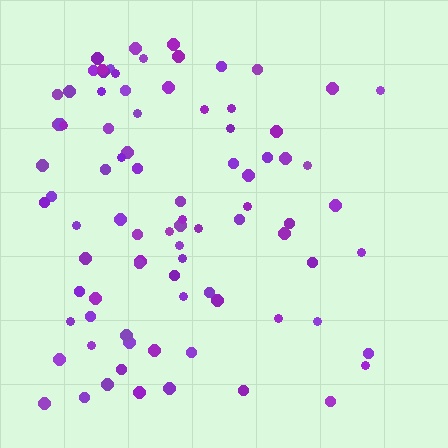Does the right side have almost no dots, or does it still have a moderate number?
Still a moderate number, just noticeably fewer than the left.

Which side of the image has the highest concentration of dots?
The left.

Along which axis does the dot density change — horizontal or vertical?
Horizontal.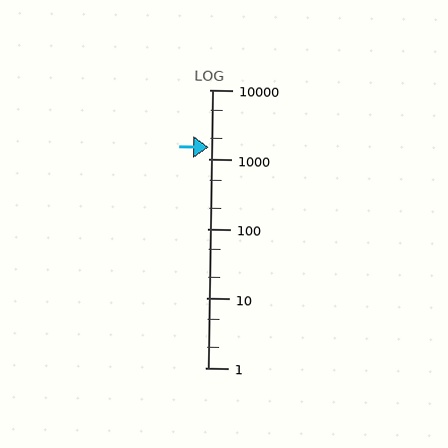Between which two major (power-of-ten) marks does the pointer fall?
The pointer is between 1000 and 10000.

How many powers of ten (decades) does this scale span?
The scale spans 4 decades, from 1 to 10000.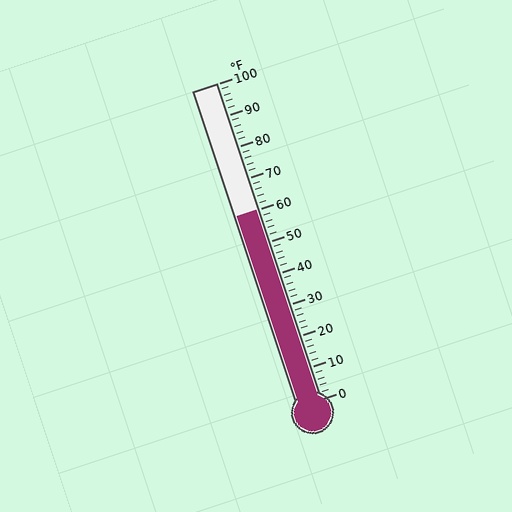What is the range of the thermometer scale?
The thermometer scale ranges from 0°F to 100°F.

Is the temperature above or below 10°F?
The temperature is above 10°F.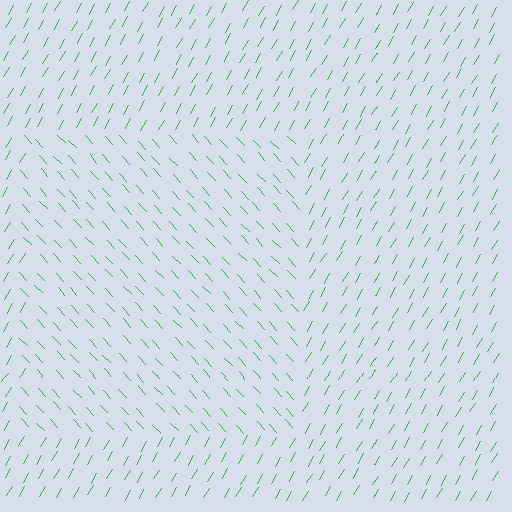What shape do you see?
I see a rectangle.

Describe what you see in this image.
The image is filled with small green line segments. A rectangle region in the image has lines oriented differently from the surrounding lines, creating a visible texture boundary.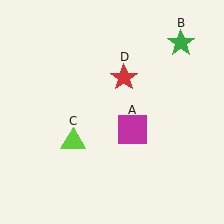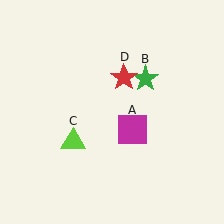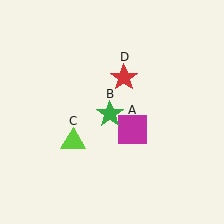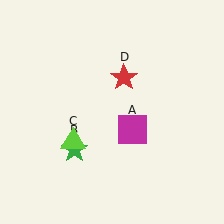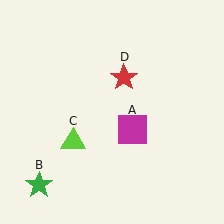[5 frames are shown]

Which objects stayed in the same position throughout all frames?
Magenta square (object A) and lime triangle (object C) and red star (object D) remained stationary.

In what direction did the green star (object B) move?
The green star (object B) moved down and to the left.